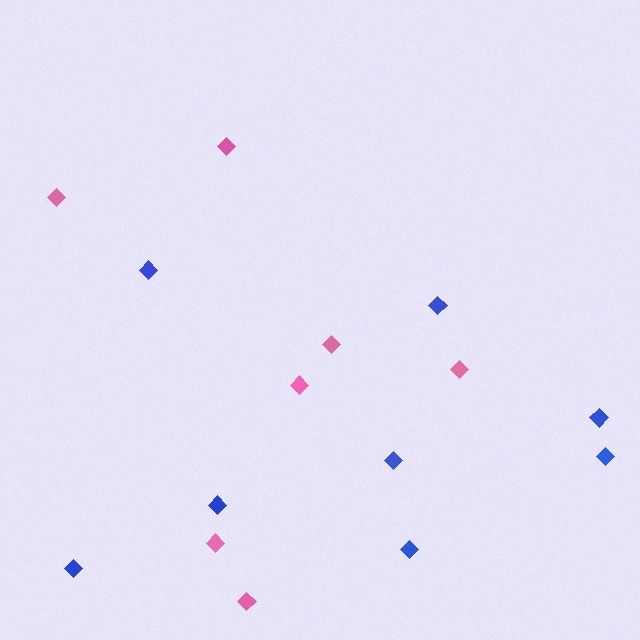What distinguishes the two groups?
There are 2 groups: one group of pink diamonds (7) and one group of blue diamonds (8).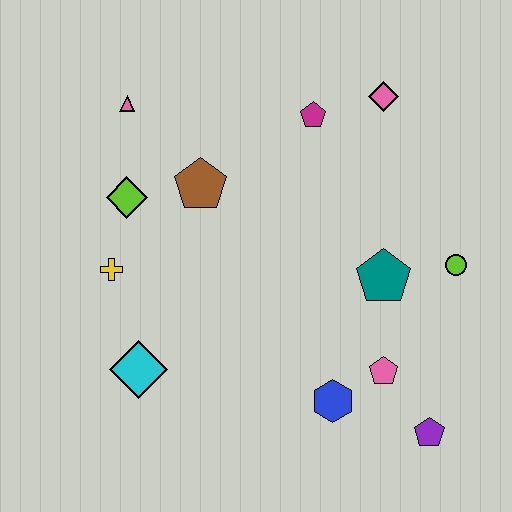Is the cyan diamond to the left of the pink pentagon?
Yes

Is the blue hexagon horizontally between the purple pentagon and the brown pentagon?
Yes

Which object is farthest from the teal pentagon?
The pink triangle is farthest from the teal pentagon.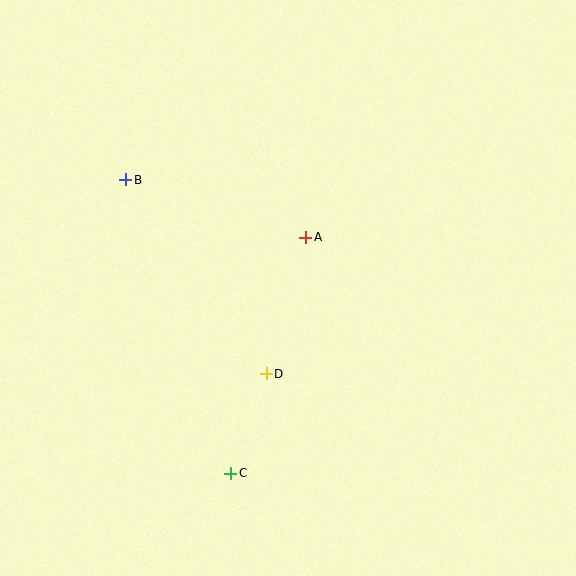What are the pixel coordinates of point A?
Point A is at (306, 237).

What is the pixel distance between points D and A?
The distance between D and A is 142 pixels.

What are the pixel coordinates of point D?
Point D is at (266, 374).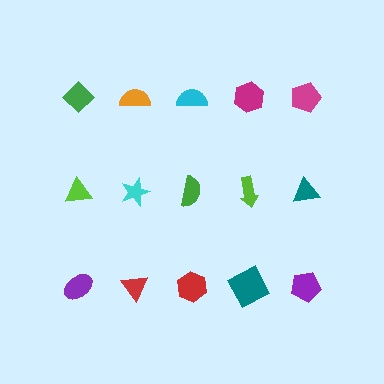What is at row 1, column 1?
A green diamond.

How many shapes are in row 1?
5 shapes.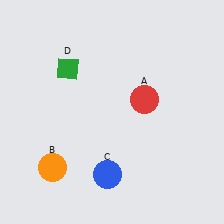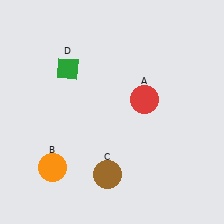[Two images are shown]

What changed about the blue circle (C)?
In Image 1, C is blue. In Image 2, it changed to brown.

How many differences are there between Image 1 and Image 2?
There is 1 difference between the two images.